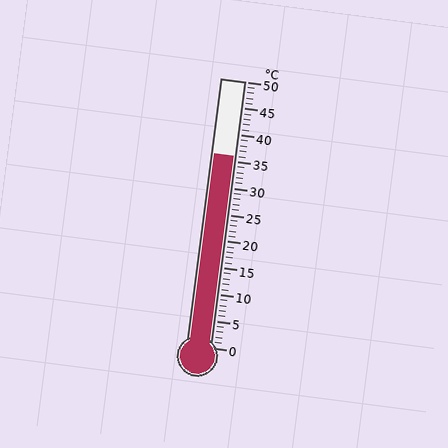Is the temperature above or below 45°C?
The temperature is below 45°C.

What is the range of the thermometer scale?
The thermometer scale ranges from 0°C to 50°C.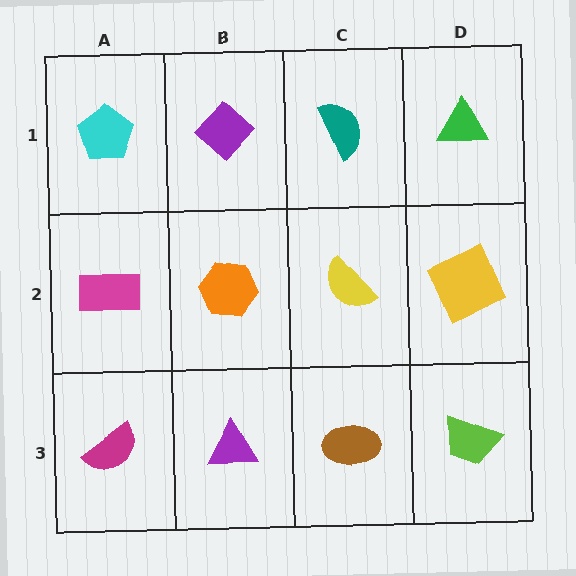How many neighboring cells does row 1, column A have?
2.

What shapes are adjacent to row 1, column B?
An orange hexagon (row 2, column B), a cyan pentagon (row 1, column A), a teal semicircle (row 1, column C).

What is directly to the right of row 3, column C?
A lime trapezoid.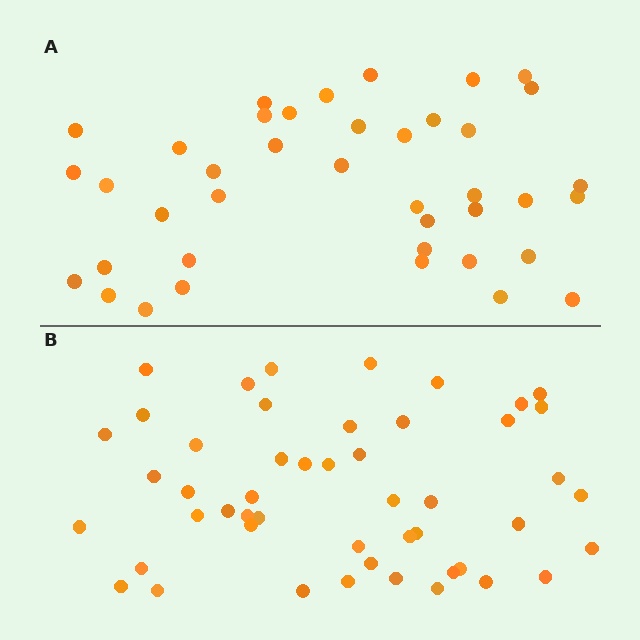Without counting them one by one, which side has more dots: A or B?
Region B (the bottom region) has more dots.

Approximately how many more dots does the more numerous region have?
Region B has roughly 8 or so more dots than region A.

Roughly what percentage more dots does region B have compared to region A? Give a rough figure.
About 20% more.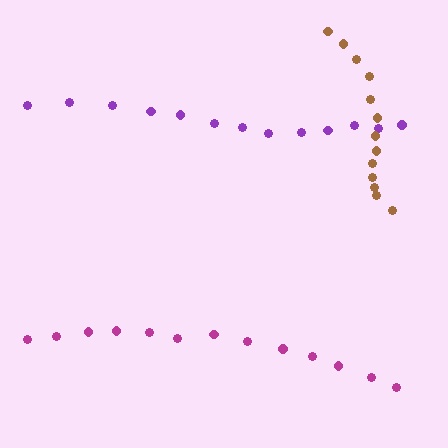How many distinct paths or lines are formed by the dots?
There are 3 distinct paths.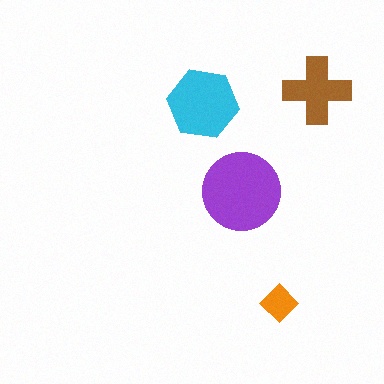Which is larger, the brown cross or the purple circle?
The purple circle.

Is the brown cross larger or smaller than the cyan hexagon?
Smaller.